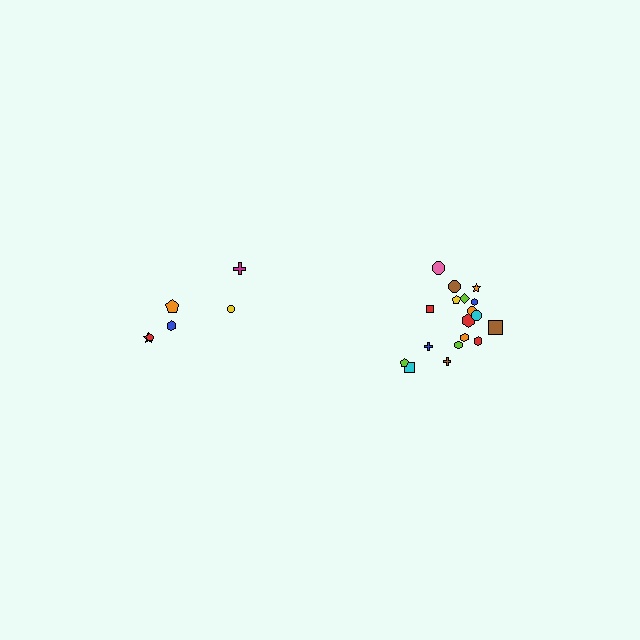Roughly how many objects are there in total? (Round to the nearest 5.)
Roughly 25 objects in total.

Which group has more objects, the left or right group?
The right group.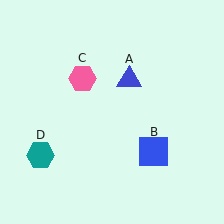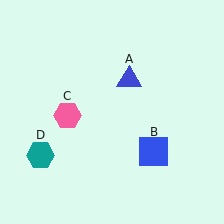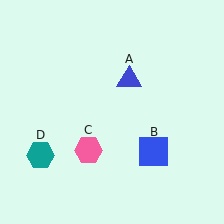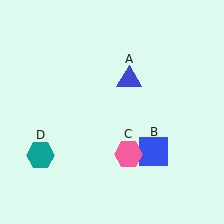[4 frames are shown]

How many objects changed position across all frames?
1 object changed position: pink hexagon (object C).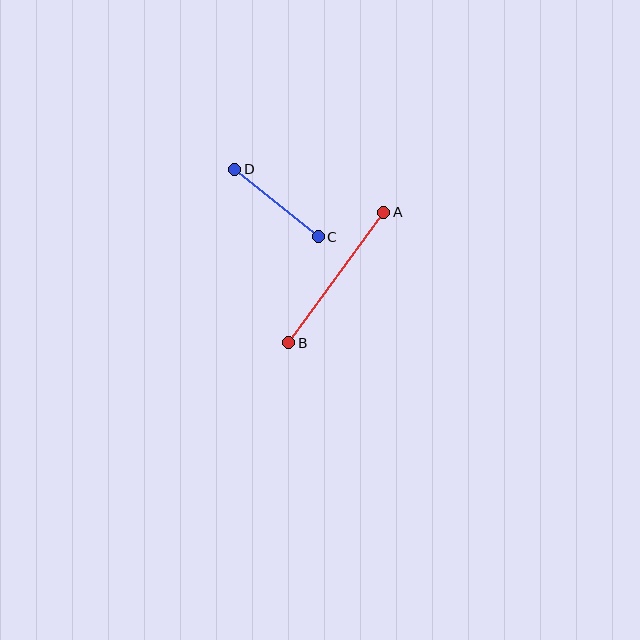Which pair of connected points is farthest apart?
Points A and B are farthest apart.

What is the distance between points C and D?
The distance is approximately 107 pixels.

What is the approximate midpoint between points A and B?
The midpoint is at approximately (336, 277) pixels.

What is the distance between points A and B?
The distance is approximately 161 pixels.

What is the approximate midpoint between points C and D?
The midpoint is at approximately (277, 203) pixels.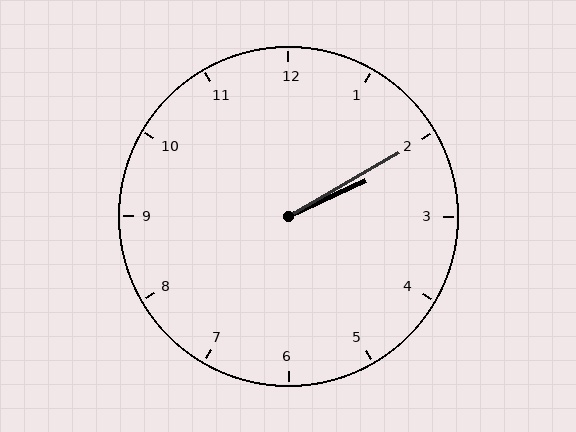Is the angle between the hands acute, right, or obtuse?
It is acute.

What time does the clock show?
2:10.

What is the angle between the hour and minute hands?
Approximately 5 degrees.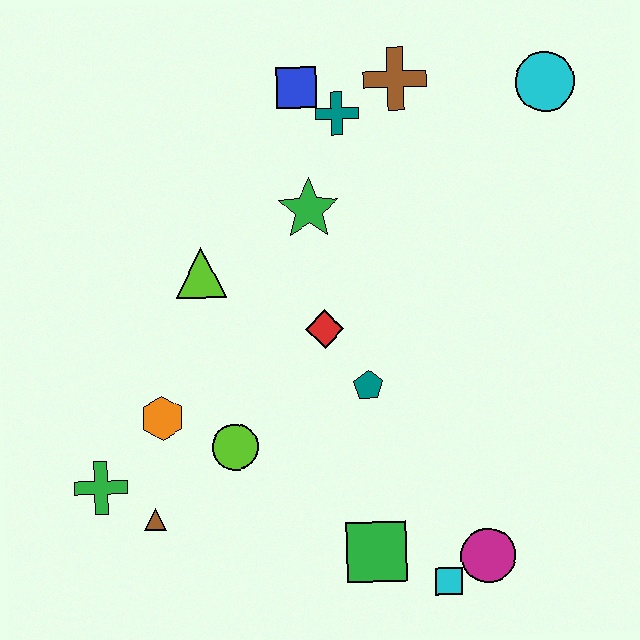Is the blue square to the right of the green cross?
Yes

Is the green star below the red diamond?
No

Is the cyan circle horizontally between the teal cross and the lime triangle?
No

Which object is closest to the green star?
The teal cross is closest to the green star.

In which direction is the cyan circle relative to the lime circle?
The cyan circle is above the lime circle.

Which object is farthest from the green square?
The cyan circle is farthest from the green square.